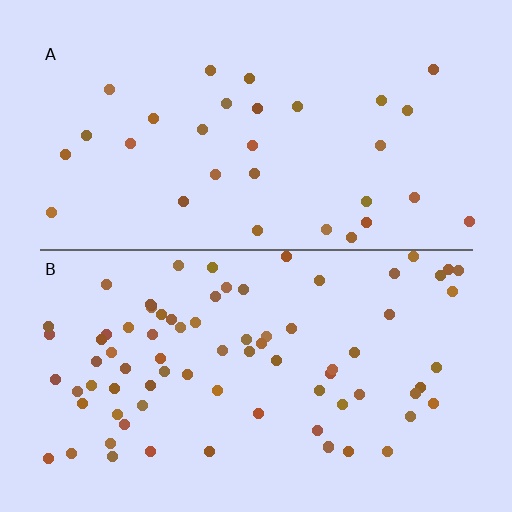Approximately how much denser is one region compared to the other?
Approximately 2.6× — region B over region A.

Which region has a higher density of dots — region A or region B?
B (the bottom).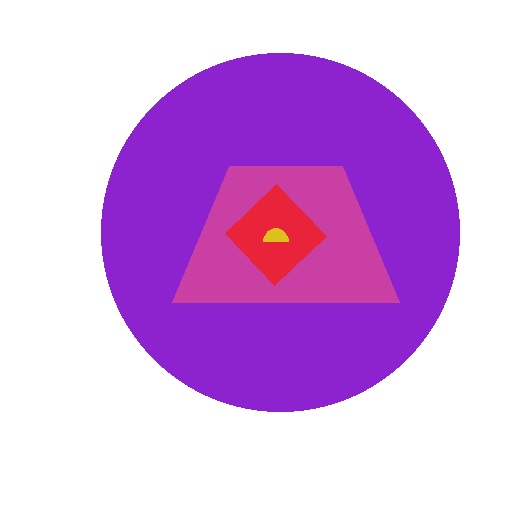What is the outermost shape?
The purple circle.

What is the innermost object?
The yellow semicircle.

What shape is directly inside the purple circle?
The magenta trapezoid.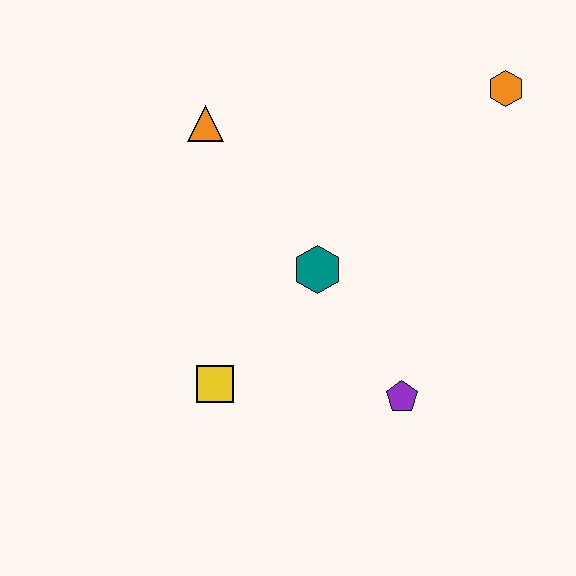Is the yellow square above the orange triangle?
No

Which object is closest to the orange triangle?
The teal hexagon is closest to the orange triangle.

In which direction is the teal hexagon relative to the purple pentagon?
The teal hexagon is above the purple pentagon.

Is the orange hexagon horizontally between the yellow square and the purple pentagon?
No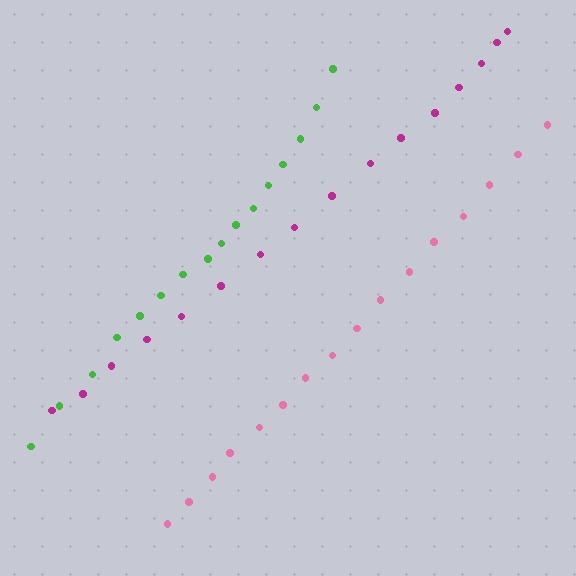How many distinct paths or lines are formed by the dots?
There are 3 distinct paths.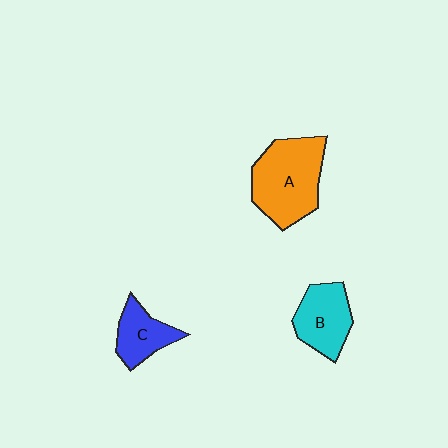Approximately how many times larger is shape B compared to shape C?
Approximately 1.3 times.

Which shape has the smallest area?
Shape C (blue).